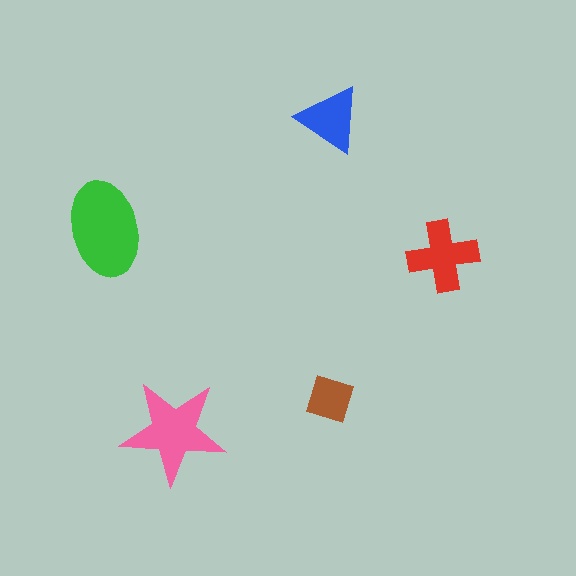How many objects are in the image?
There are 5 objects in the image.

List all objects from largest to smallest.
The green ellipse, the pink star, the red cross, the blue triangle, the brown square.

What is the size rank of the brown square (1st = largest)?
5th.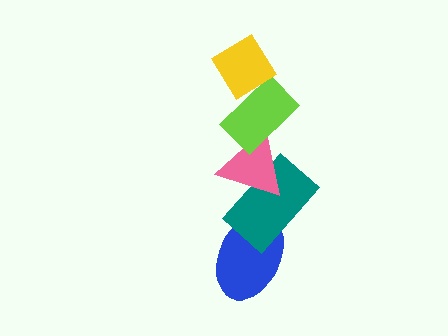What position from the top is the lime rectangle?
The lime rectangle is 2nd from the top.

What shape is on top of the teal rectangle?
The pink triangle is on top of the teal rectangle.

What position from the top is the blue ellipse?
The blue ellipse is 5th from the top.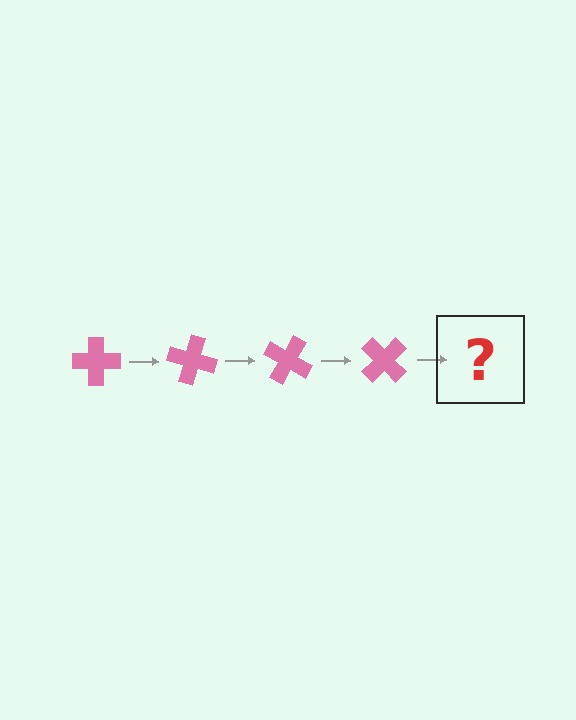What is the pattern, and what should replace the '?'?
The pattern is that the cross rotates 15 degrees each step. The '?' should be a pink cross rotated 60 degrees.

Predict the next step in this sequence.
The next step is a pink cross rotated 60 degrees.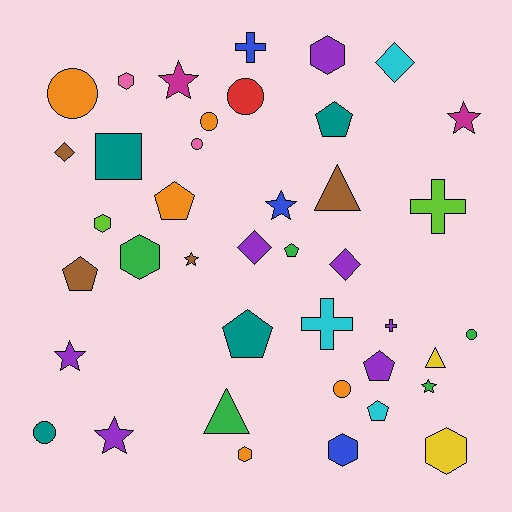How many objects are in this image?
There are 40 objects.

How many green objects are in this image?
There are 5 green objects.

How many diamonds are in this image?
There are 4 diamonds.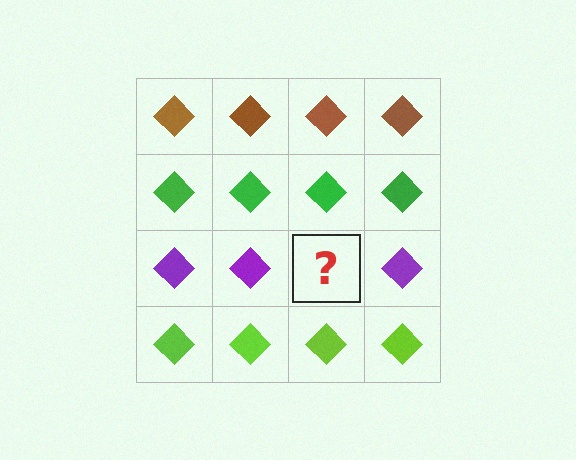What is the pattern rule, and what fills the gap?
The rule is that each row has a consistent color. The gap should be filled with a purple diamond.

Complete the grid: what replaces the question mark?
The question mark should be replaced with a purple diamond.